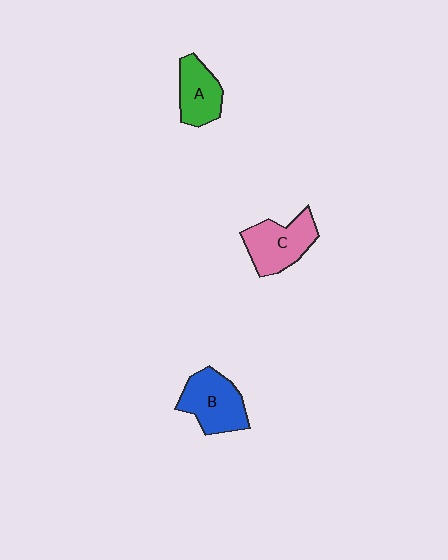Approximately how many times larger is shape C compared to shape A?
Approximately 1.3 times.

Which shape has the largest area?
Shape B (blue).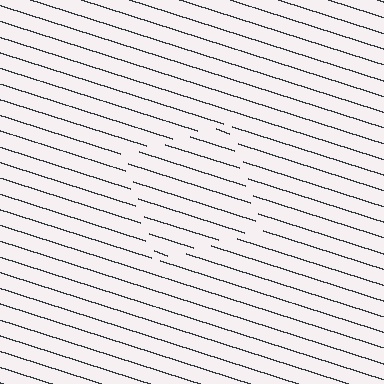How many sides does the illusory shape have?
4 sides — the line-ends trace a square.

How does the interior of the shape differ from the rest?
The interior of the shape contains the same grating, shifted by half a period — the contour is defined by the phase discontinuity where line-ends from the inner and outer gratings abut.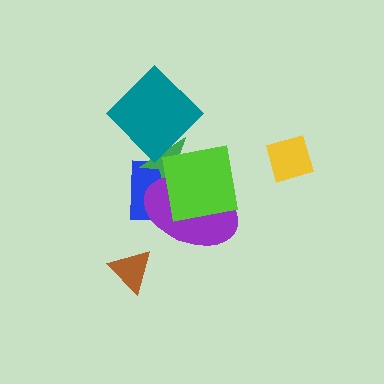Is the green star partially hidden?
Yes, it is partially covered by another shape.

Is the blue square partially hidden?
Yes, it is partially covered by another shape.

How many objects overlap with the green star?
4 objects overlap with the green star.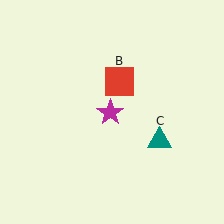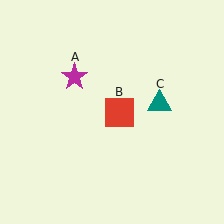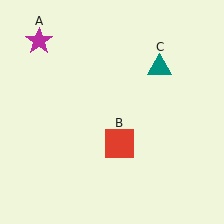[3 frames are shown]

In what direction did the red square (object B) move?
The red square (object B) moved down.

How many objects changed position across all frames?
3 objects changed position: magenta star (object A), red square (object B), teal triangle (object C).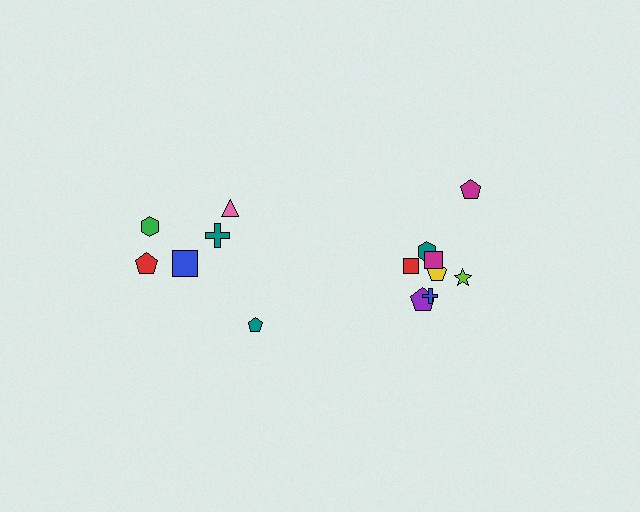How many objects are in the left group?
There are 6 objects.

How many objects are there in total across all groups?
There are 14 objects.